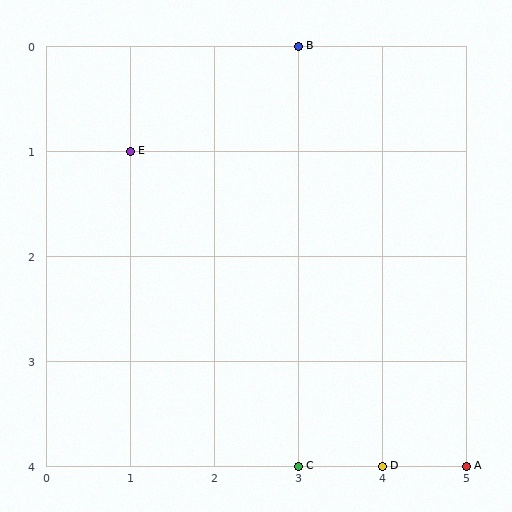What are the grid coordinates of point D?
Point D is at grid coordinates (4, 4).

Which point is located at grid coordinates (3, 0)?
Point B is at (3, 0).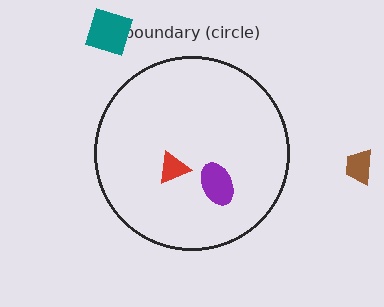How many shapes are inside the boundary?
2 inside, 2 outside.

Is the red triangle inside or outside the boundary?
Inside.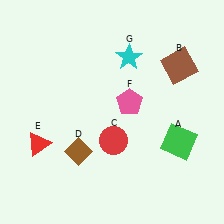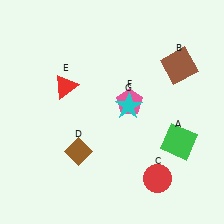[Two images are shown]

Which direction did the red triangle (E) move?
The red triangle (E) moved up.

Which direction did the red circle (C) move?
The red circle (C) moved right.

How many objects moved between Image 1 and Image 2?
3 objects moved between the two images.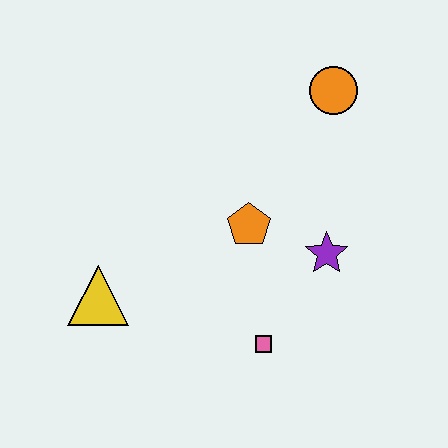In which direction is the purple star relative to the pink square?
The purple star is above the pink square.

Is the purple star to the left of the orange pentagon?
No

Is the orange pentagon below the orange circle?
Yes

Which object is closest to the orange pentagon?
The purple star is closest to the orange pentagon.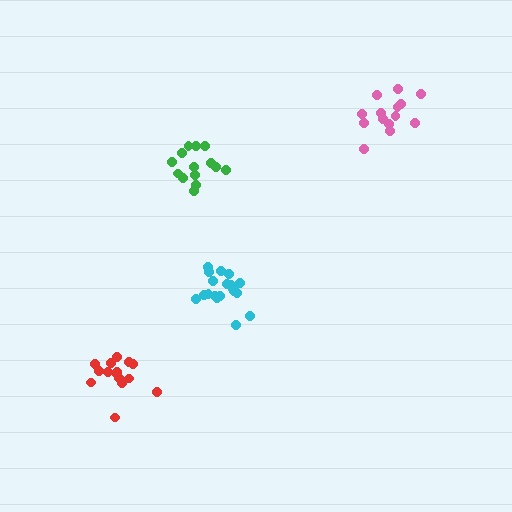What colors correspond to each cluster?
The clusters are colored: green, pink, red, cyan.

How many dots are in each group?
Group 1: 15 dots, Group 2: 14 dots, Group 3: 16 dots, Group 4: 20 dots (65 total).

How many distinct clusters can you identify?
There are 4 distinct clusters.